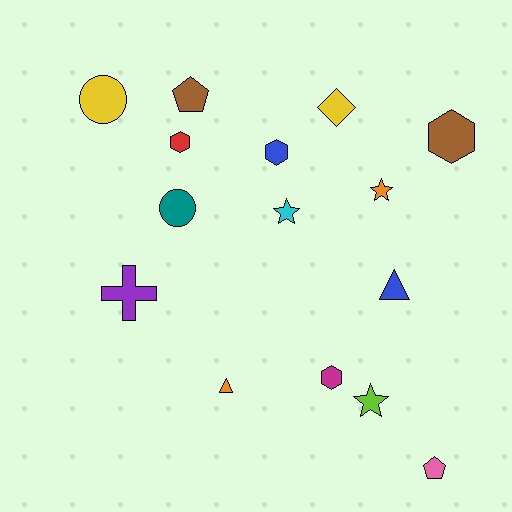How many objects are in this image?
There are 15 objects.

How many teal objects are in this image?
There is 1 teal object.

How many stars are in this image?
There are 3 stars.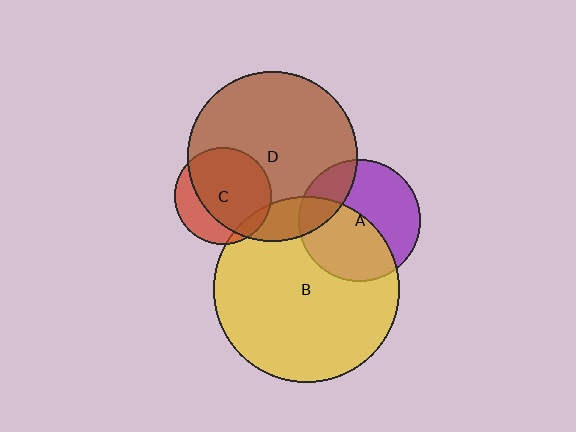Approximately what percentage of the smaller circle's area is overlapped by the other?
Approximately 20%.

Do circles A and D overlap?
Yes.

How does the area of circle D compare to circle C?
Approximately 3.1 times.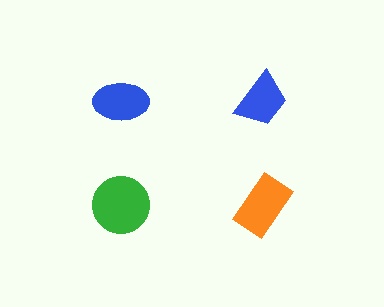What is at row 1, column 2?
A blue trapezoid.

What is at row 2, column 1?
A green circle.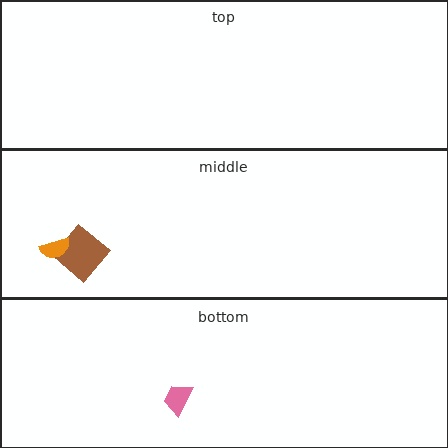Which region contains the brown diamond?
The middle region.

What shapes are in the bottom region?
The pink trapezoid.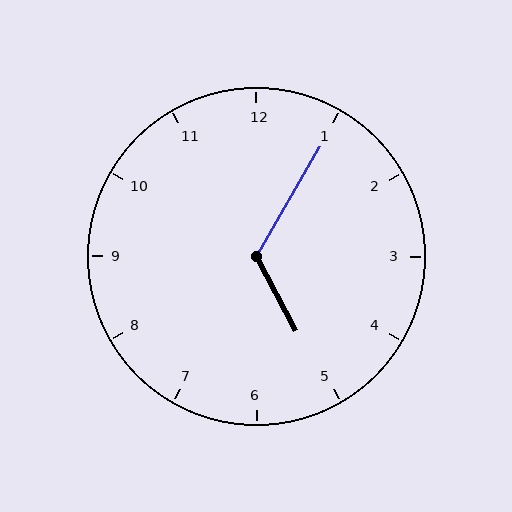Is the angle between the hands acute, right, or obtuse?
It is obtuse.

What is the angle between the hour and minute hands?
Approximately 122 degrees.